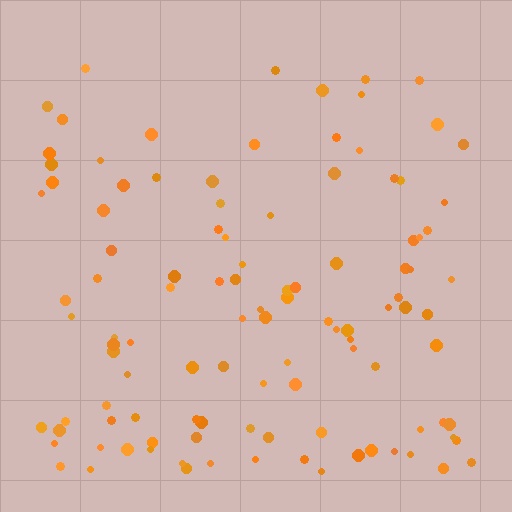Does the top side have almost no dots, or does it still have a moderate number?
Still a moderate number, just noticeably fewer than the bottom.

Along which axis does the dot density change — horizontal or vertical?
Vertical.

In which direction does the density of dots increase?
From top to bottom, with the bottom side densest.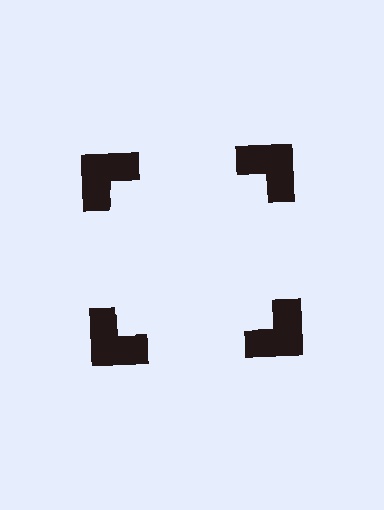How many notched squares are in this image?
There are 4 — one at each vertex of the illusory square.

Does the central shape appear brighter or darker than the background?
It typically appears slightly brighter than the background, even though no actual brightness change is drawn.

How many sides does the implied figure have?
4 sides.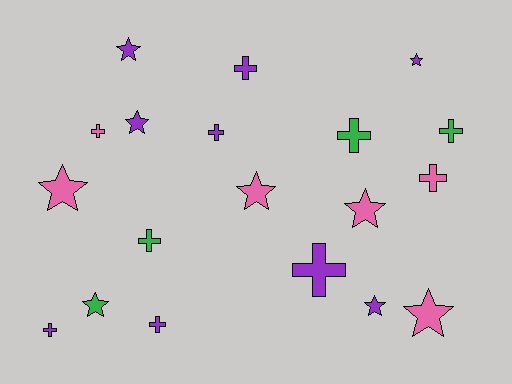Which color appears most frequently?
Purple, with 9 objects.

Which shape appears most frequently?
Cross, with 10 objects.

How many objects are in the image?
There are 19 objects.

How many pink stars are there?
There are 4 pink stars.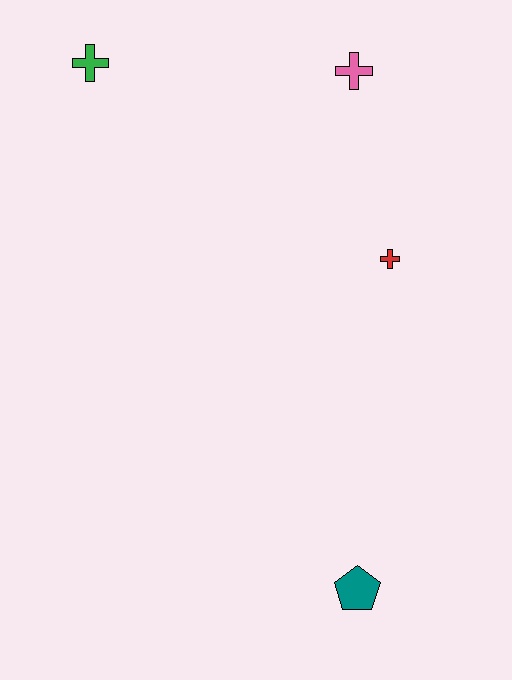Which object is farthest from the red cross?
The green cross is farthest from the red cross.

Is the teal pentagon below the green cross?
Yes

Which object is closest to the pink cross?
The red cross is closest to the pink cross.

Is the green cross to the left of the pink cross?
Yes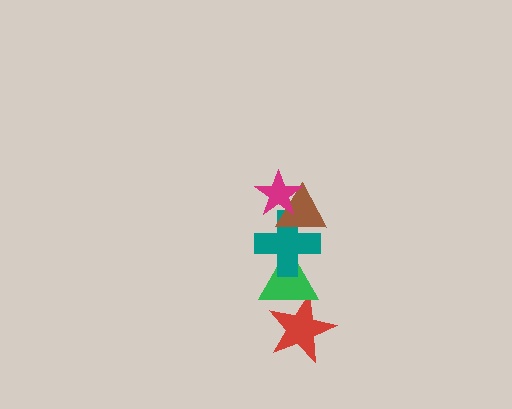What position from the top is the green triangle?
The green triangle is 4th from the top.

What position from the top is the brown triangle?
The brown triangle is 2nd from the top.